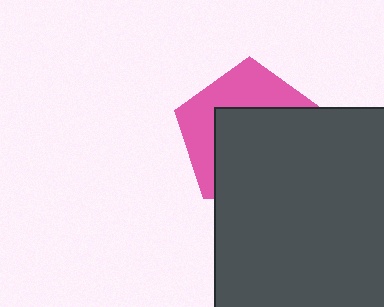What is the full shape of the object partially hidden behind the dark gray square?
The partially hidden object is a pink pentagon.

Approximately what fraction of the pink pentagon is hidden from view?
Roughly 60% of the pink pentagon is hidden behind the dark gray square.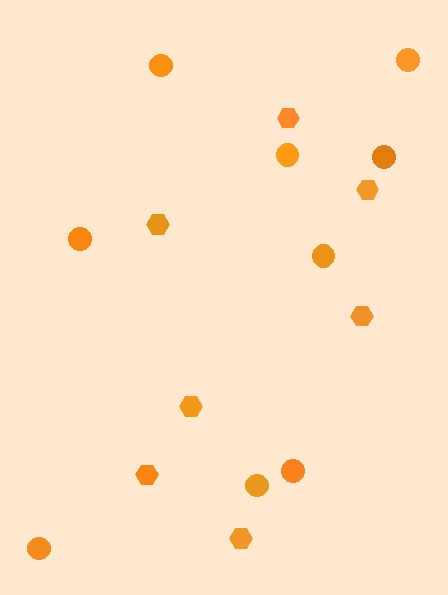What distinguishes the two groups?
There are 2 groups: one group of circles (9) and one group of hexagons (7).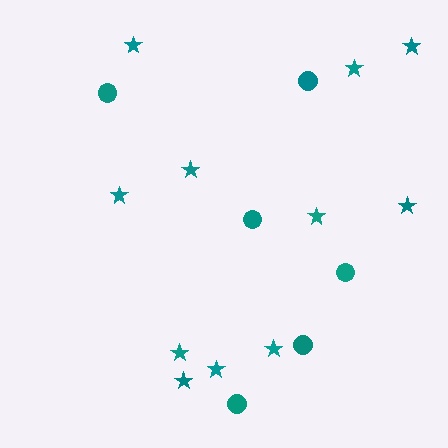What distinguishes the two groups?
There are 2 groups: one group of circles (6) and one group of stars (11).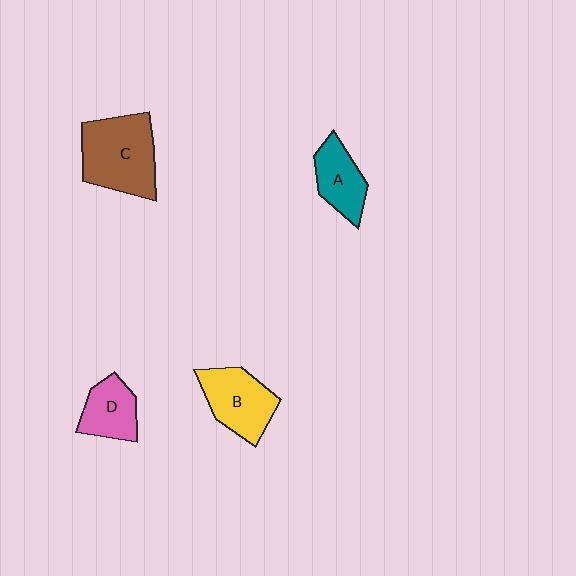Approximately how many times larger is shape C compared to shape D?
Approximately 1.8 times.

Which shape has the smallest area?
Shape D (pink).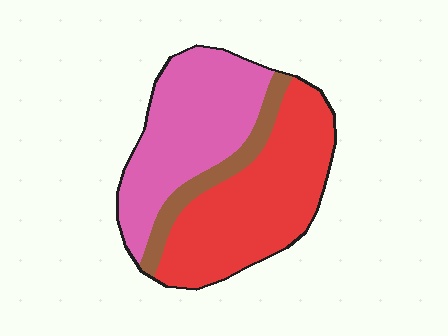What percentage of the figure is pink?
Pink takes up about two fifths (2/5) of the figure.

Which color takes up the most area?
Red, at roughly 45%.